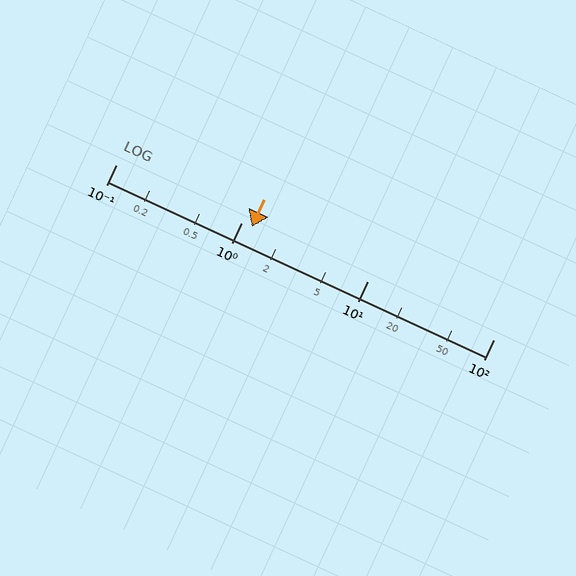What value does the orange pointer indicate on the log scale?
The pointer indicates approximately 1.2.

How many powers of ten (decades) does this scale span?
The scale spans 3 decades, from 0.1 to 100.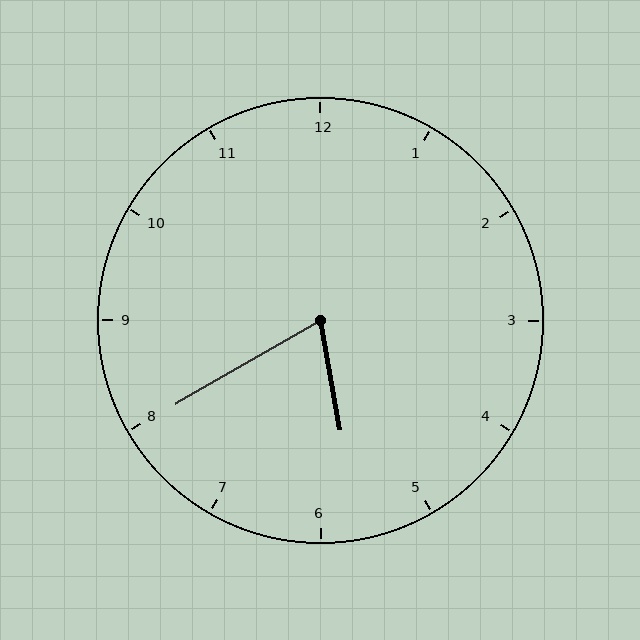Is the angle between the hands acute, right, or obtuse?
It is acute.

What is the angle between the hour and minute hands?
Approximately 70 degrees.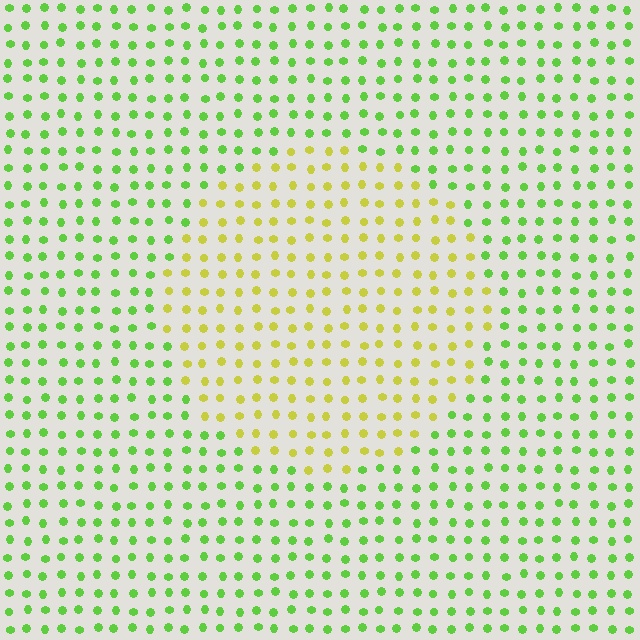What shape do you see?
I see a circle.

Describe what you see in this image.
The image is filled with small lime elements in a uniform arrangement. A circle-shaped region is visible where the elements are tinted to a slightly different hue, forming a subtle color boundary.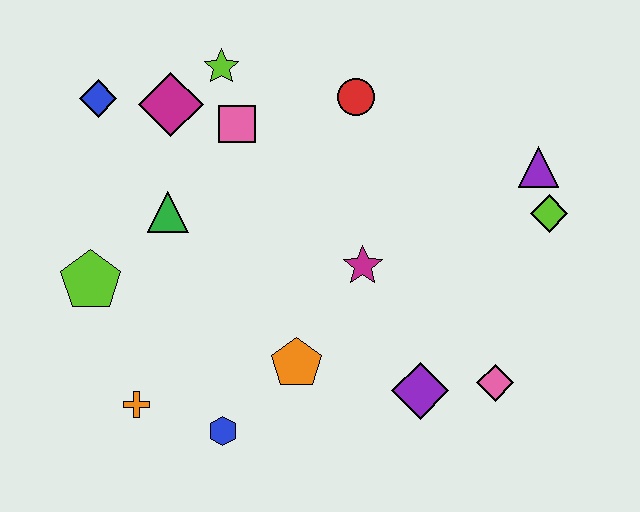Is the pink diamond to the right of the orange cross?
Yes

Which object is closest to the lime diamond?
The purple triangle is closest to the lime diamond.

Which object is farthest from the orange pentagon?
The blue diamond is farthest from the orange pentagon.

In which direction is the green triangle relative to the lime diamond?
The green triangle is to the left of the lime diamond.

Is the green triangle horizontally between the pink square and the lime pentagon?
Yes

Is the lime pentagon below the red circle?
Yes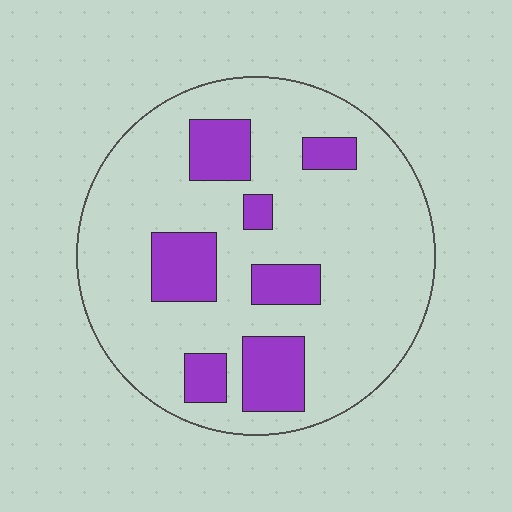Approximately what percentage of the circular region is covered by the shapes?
Approximately 20%.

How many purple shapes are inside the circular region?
7.